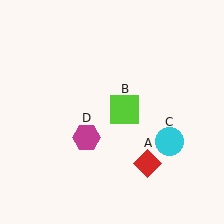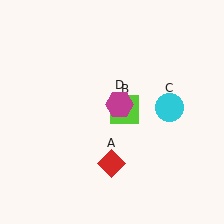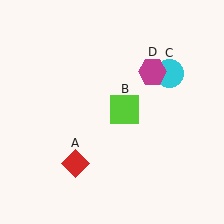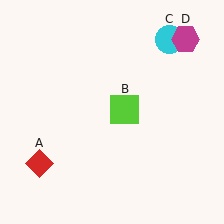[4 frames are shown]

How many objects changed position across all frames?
3 objects changed position: red diamond (object A), cyan circle (object C), magenta hexagon (object D).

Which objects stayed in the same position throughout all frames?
Lime square (object B) remained stationary.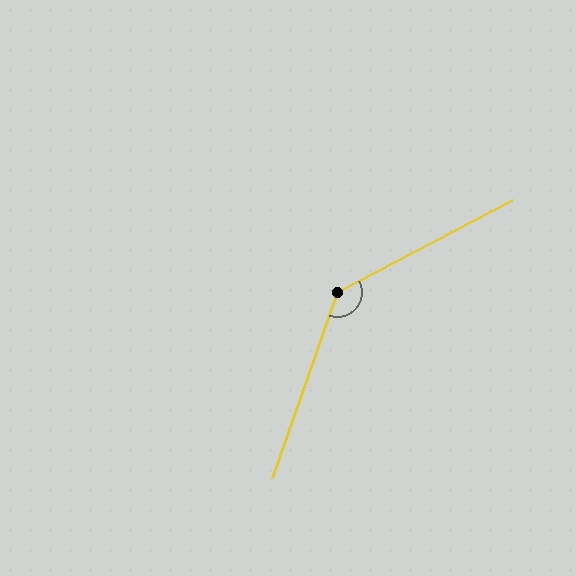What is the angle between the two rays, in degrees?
Approximately 137 degrees.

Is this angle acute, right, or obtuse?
It is obtuse.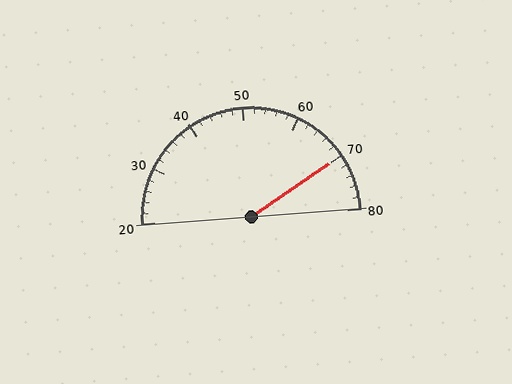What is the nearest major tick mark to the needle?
The nearest major tick mark is 70.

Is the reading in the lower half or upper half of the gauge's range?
The reading is in the upper half of the range (20 to 80).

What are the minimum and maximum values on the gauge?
The gauge ranges from 20 to 80.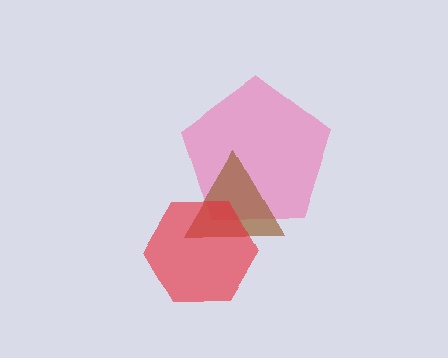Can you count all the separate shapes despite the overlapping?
Yes, there are 3 separate shapes.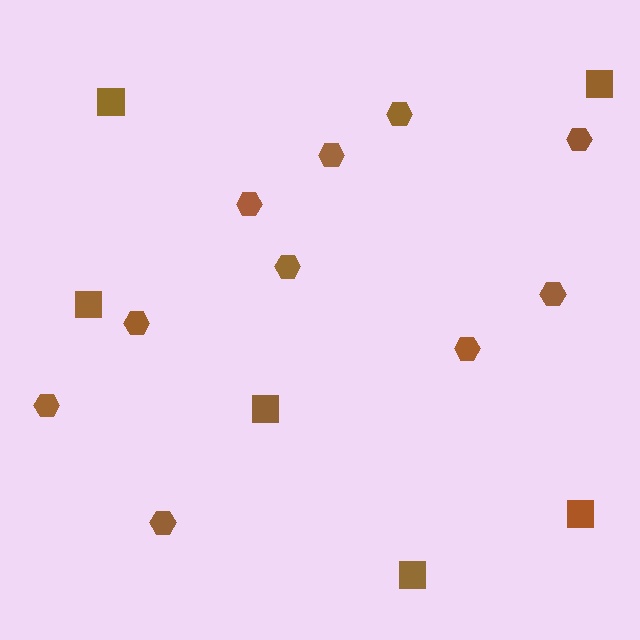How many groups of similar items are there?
There are 2 groups: one group of hexagons (10) and one group of squares (6).